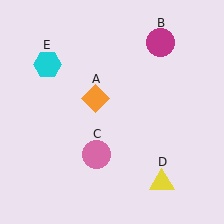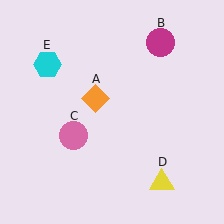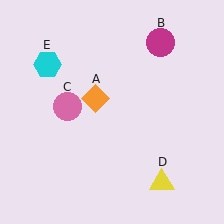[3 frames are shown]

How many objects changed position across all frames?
1 object changed position: pink circle (object C).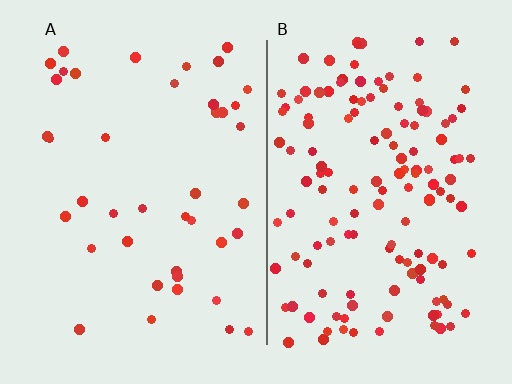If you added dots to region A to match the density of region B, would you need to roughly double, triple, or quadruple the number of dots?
Approximately triple.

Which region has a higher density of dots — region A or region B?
B (the right).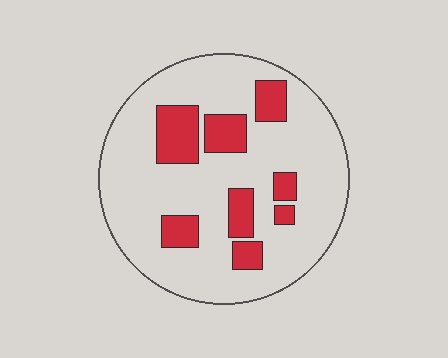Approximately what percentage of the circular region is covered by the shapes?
Approximately 20%.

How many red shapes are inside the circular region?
8.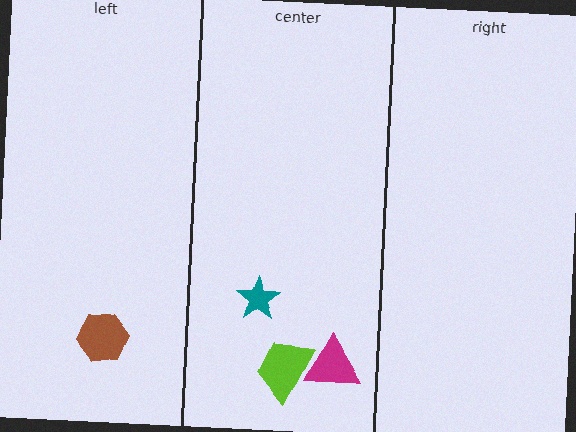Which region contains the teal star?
The center region.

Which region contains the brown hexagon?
The left region.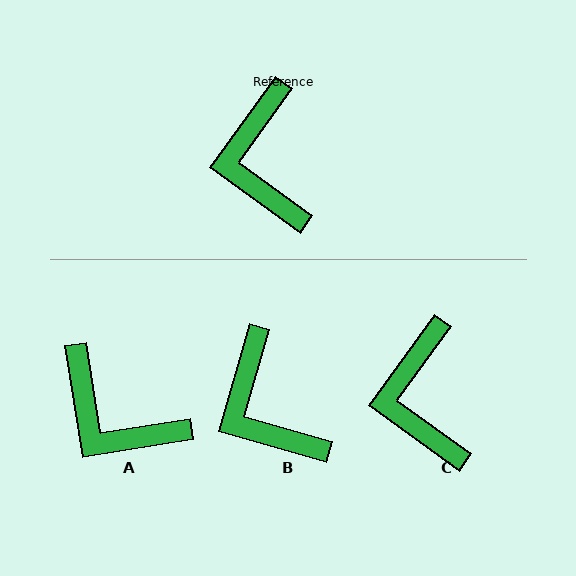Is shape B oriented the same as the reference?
No, it is off by about 20 degrees.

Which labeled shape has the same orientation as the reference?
C.